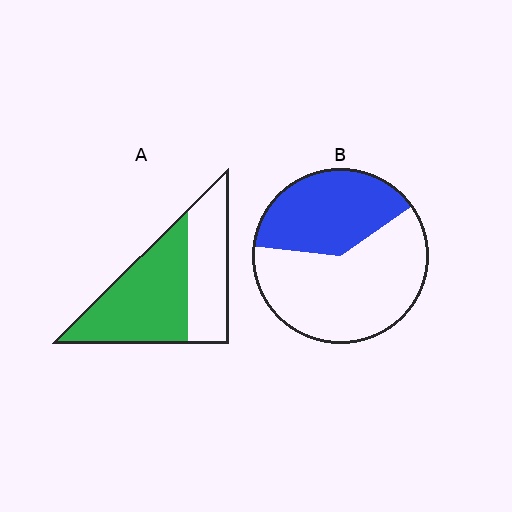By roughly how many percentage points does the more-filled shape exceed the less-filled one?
By roughly 20 percentage points (A over B).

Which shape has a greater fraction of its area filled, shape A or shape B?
Shape A.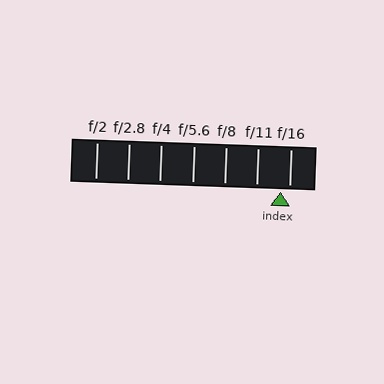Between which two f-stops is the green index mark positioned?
The index mark is between f/11 and f/16.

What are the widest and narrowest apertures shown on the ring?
The widest aperture shown is f/2 and the narrowest is f/16.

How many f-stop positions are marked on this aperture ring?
There are 7 f-stop positions marked.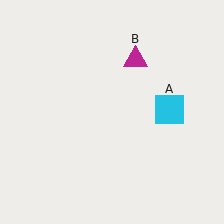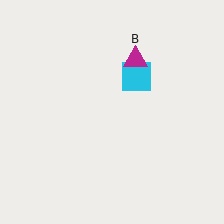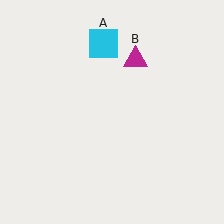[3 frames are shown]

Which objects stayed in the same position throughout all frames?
Magenta triangle (object B) remained stationary.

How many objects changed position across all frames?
1 object changed position: cyan square (object A).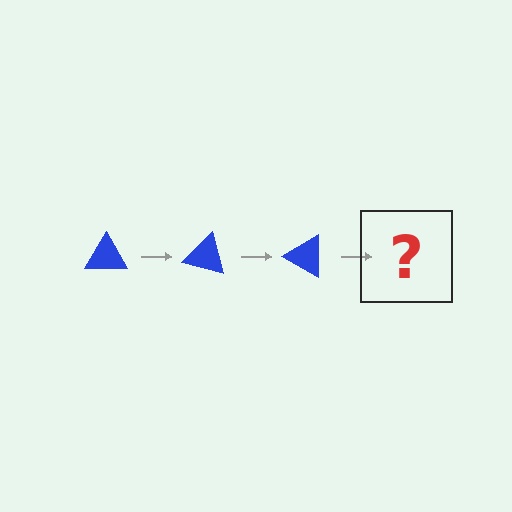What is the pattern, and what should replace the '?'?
The pattern is that the triangle rotates 15 degrees each step. The '?' should be a blue triangle rotated 45 degrees.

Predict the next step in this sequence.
The next step is a blue triangle rotated 45 degrees.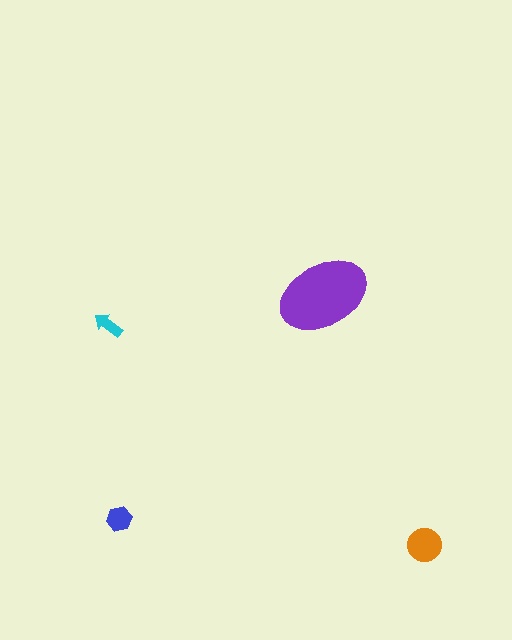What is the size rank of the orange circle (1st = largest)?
2nd.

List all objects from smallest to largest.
The cyan arrow, the blue hexagon, the orange circle, the purple ellipse.